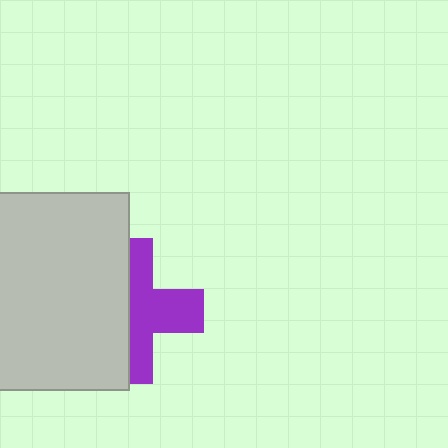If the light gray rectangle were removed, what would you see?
You would see the complete purple cross.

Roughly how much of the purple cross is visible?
About half of it is visible (roughly 52%).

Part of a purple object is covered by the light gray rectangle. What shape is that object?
It is a cross.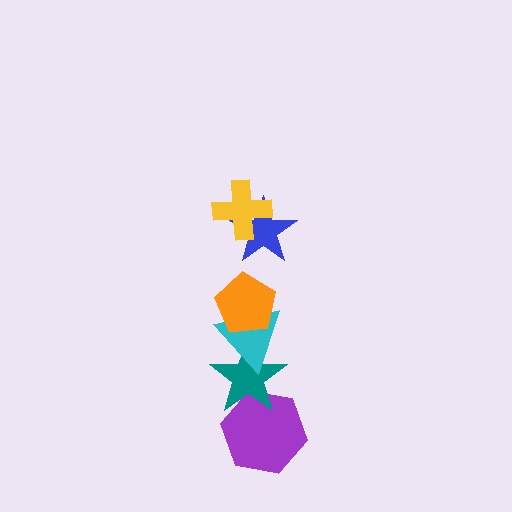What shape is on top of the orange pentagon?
The blue star is on top of the orange pentagon.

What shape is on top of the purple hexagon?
The teal star is on top of the purple hexagon.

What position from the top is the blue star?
The blue star is 2nd from the top.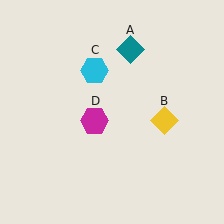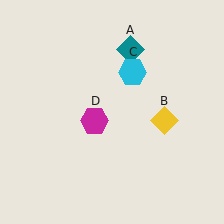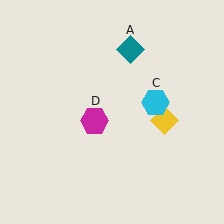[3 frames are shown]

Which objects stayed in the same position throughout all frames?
Teal diamond (object A) and yellow diamond (object B) and magenta hexagon (object D) remained stationary.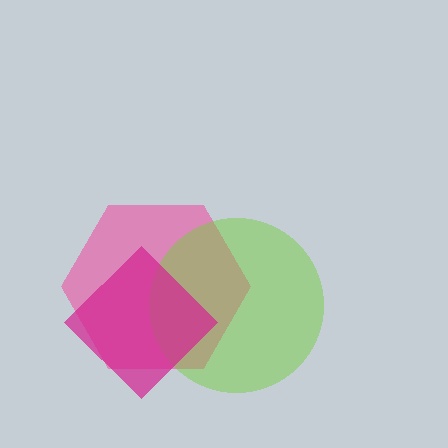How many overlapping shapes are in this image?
There are 3 overlapping shapes in the image.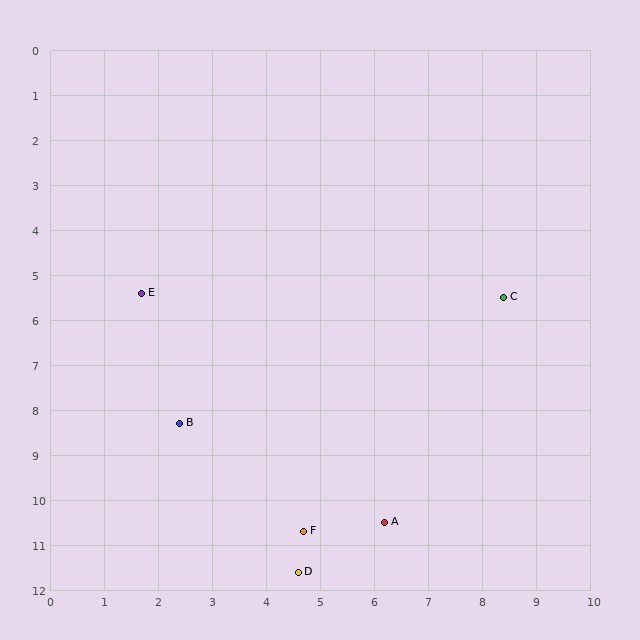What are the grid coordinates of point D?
Point D is at approximately (4.6, 11.6).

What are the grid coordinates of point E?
Point E is at approximately (1.7, 5.4).